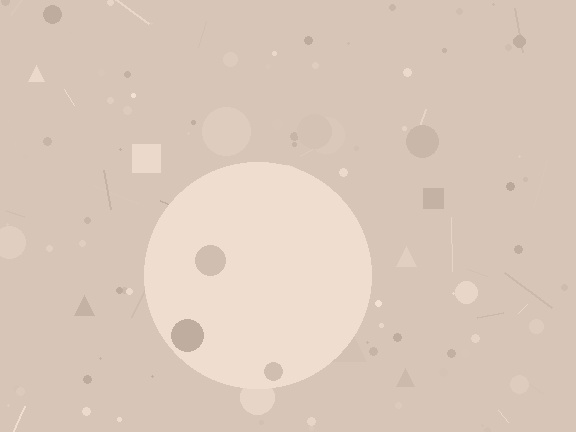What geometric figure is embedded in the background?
A circle is embedded in the background.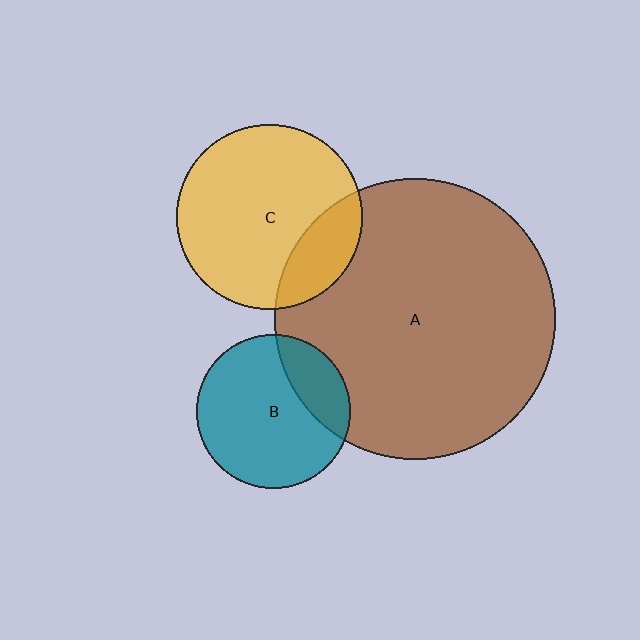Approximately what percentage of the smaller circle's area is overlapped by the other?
Approximately 25%.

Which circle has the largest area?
Circle A (brown).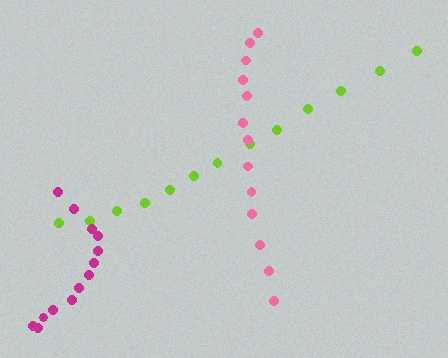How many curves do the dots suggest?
There are 3 distinct paths.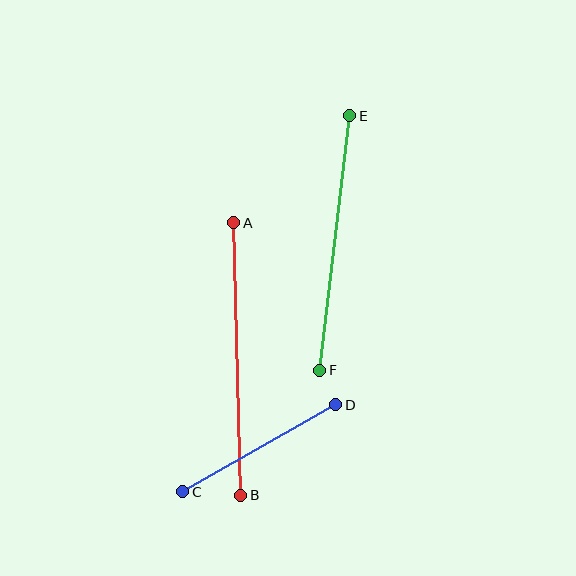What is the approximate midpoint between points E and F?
The midpoint is at approximately (335, 243) pixels.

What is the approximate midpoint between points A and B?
The midpoint is at approximately (237, 359) pixels.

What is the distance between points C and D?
The distance is approximately 176 pixels.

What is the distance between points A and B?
The distance is approximately 273 pixels.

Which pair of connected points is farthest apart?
Points A and B are farthest apart.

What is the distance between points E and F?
The distance is approximately 256 pixels.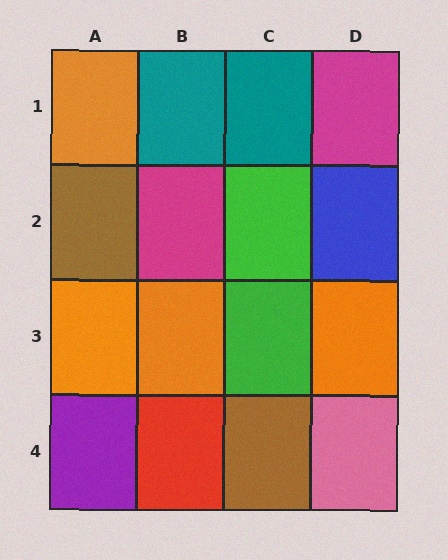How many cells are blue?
1 cell is blue.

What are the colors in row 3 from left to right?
Orange, orange, green, orange.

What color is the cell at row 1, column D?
Magenta.